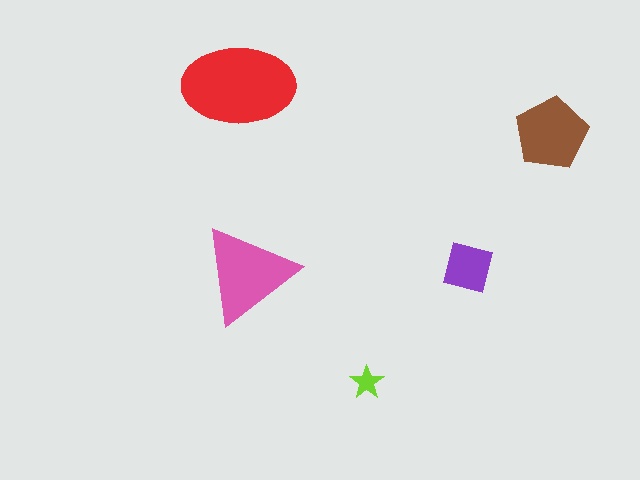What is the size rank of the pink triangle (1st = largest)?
2nd.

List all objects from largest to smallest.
The red ellipse, the pink triangle, the brown pentagon, the purple square, the lime star.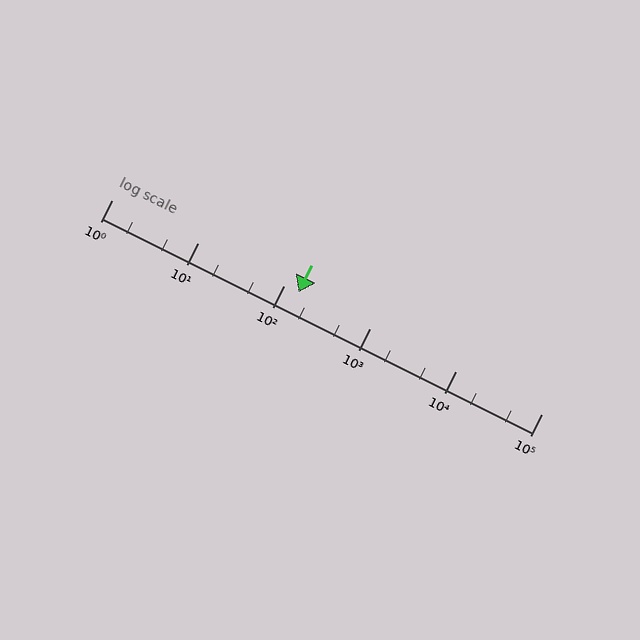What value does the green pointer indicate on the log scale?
The pointer indicates approximately 150.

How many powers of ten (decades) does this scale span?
The scale spans 5 decades, from 1 to 100000.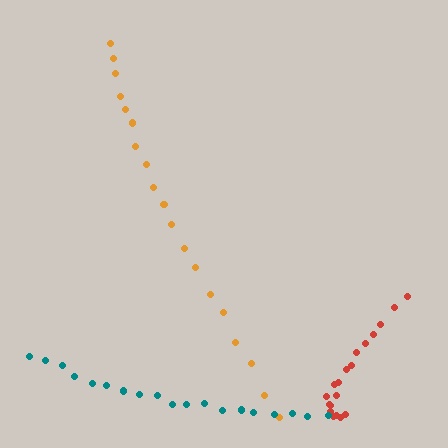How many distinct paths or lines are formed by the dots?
There are 3 distinct paths.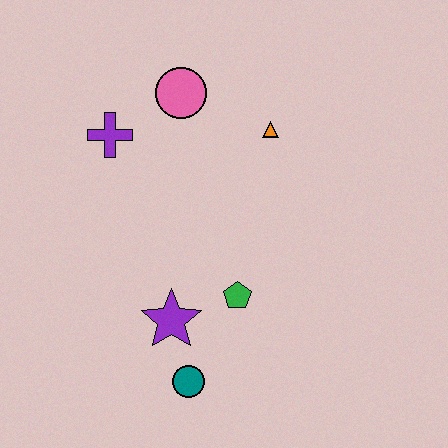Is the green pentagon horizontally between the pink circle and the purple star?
No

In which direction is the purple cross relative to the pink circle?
The purple cross is to the left of the pink circle.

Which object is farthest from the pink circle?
The teal circle is farthest from the pink circle.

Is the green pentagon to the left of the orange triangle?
Yes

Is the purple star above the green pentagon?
No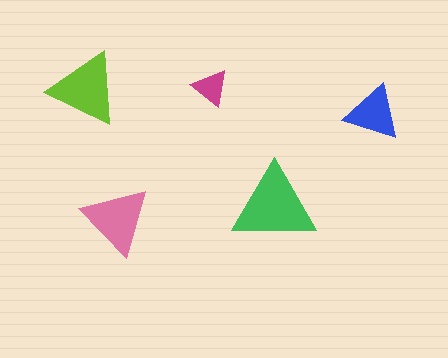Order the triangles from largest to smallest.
the green one, the lime one, the pink one, the blue one, the magenta one.